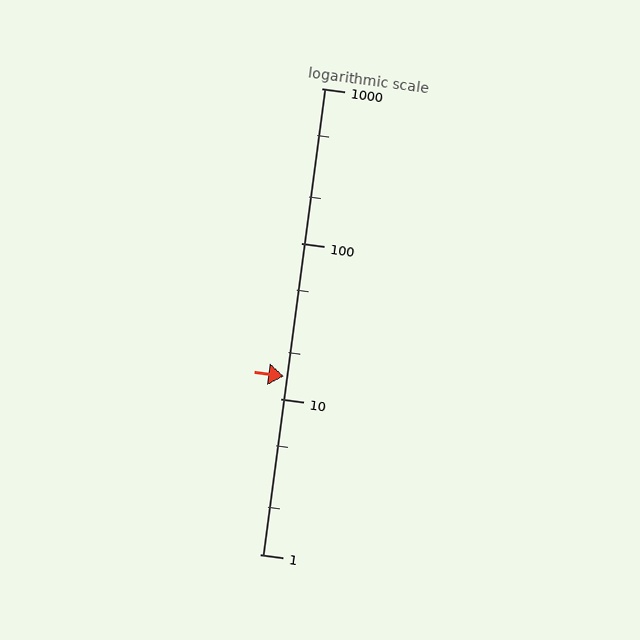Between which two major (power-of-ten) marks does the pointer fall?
The pointer is between 10 and 100.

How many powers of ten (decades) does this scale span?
The scale spans 3 decades, from 1 to 1000.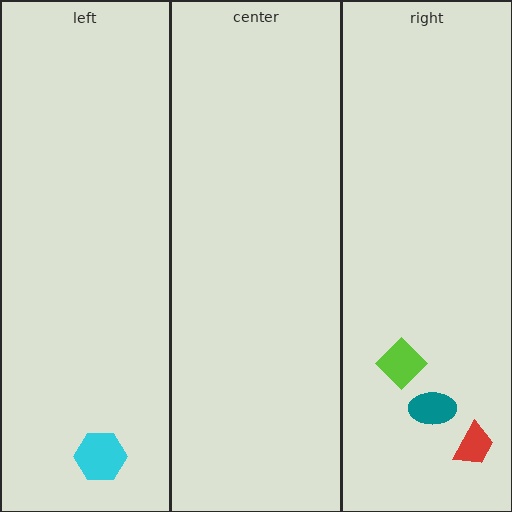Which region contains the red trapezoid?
The right region.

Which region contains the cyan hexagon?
The left region.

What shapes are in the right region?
The red trapezoid, the teal ellipse, the lime diamond.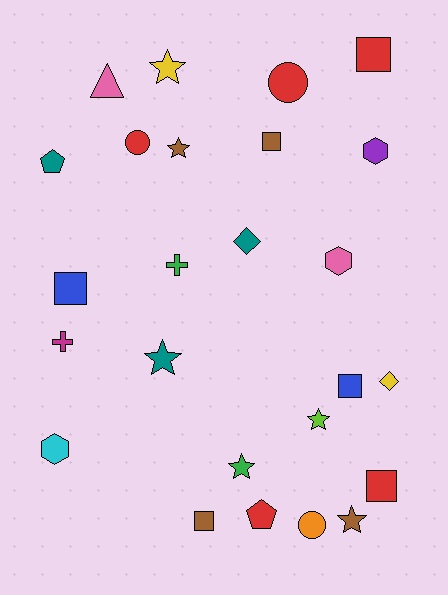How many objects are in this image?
There are 25 objects.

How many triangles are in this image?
There is 1 triangle.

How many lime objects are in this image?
There is 1 lime object.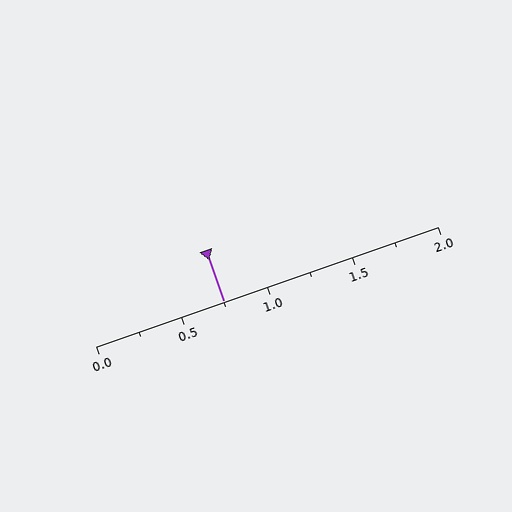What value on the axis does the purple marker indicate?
The marker indicates approximately 0.75.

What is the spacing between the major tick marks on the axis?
The major ticks are spaced 0.5 apart.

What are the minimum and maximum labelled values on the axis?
The axis runs from 0.0 to 2.0.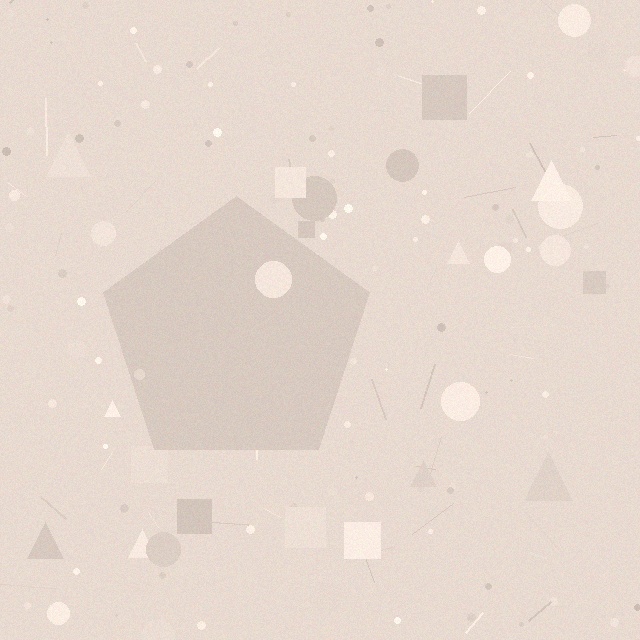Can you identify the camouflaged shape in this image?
The camouflaged shape is a pentagon.